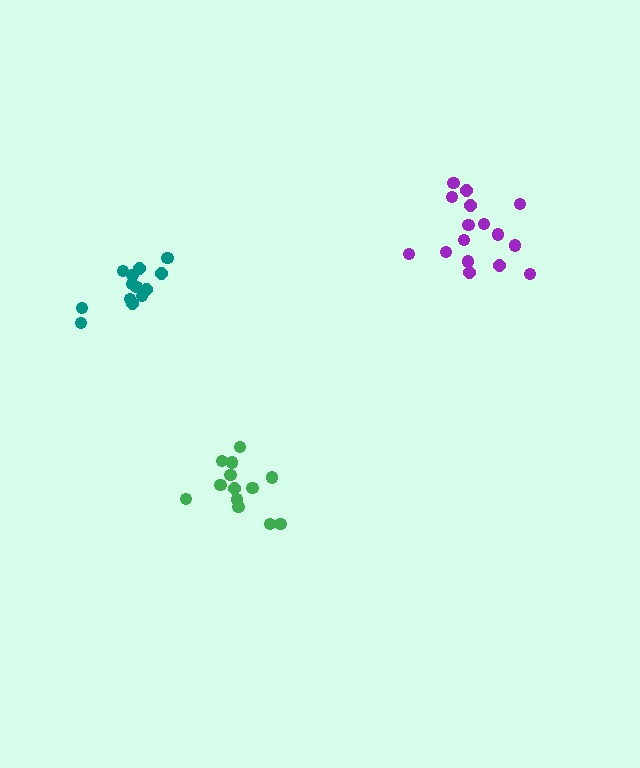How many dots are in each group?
Group 1: 16 dots, Group 2: 13 dots, Group 3: 13 dots (42 total).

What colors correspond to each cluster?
The clusters are colored: purple, green, teal.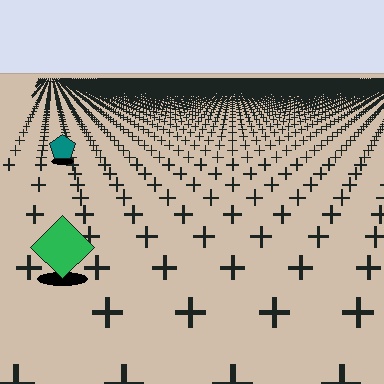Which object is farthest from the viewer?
The teal pentagon is farthest from the viewer. It appears smaller and the ground texture around it is denser.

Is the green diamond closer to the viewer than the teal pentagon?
Yes. The green diamond is closer — you can tell from the texture gradient: the ground texture is coarser near it.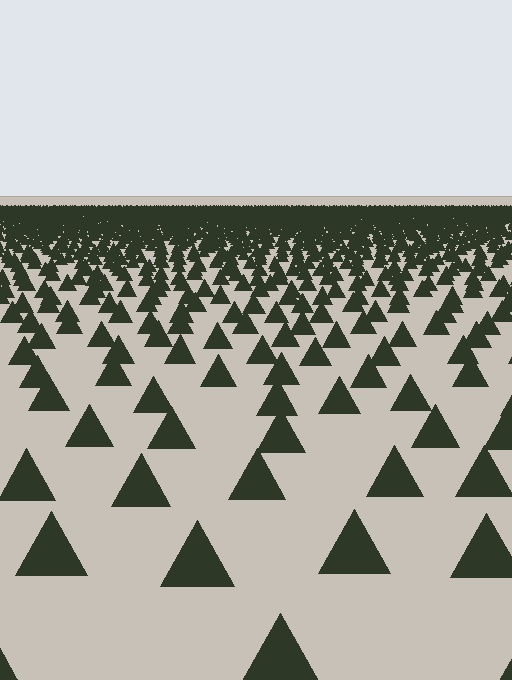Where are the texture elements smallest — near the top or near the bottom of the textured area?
Near the top.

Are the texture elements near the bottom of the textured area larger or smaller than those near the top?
Larger. Near the bottom, elements are closer to the viewer and appear at a bigger on-screen size.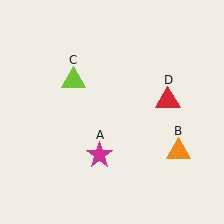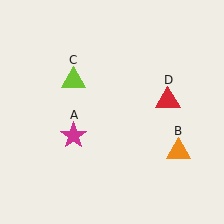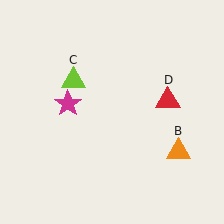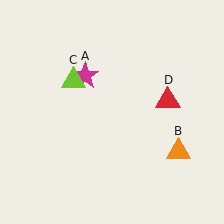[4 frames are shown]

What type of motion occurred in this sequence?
The magenta star (object A) rotated clockwise around the center of the scene.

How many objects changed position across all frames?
1 object changed position: magenta star (object A).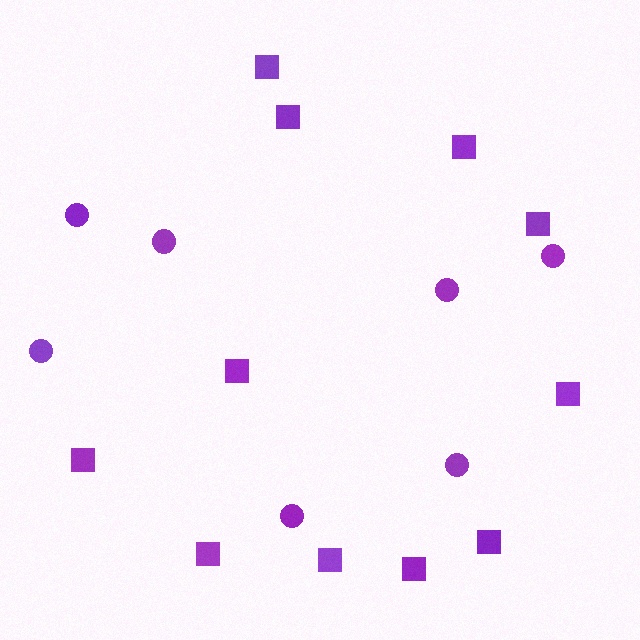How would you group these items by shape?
There are 2 groups: one group of squares (11) and one group of circles (7).